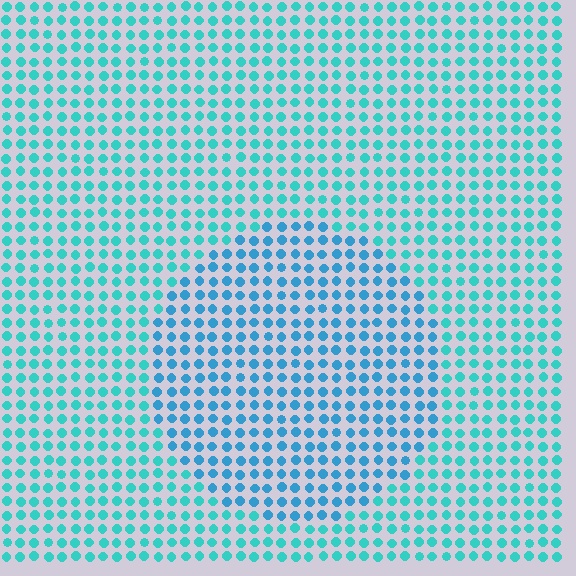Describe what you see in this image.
The image is filled with small cyan elements in a uniform arrangement. A circle-shaped region is visible where the elements are tinted to a slightly different hue, forming a subtle color boundary.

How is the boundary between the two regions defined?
The boundary is defined purely by a slight shift in hue (about 25 degrees). Spacing, size, and orientation are identical on both sides.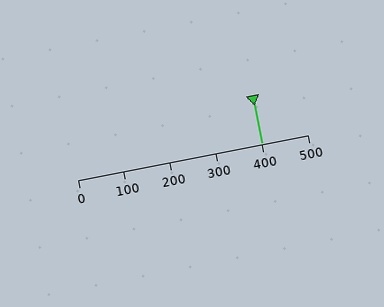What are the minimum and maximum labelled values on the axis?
The axis runs from 0 to 500.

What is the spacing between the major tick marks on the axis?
The major ticks are spaced 100 apart.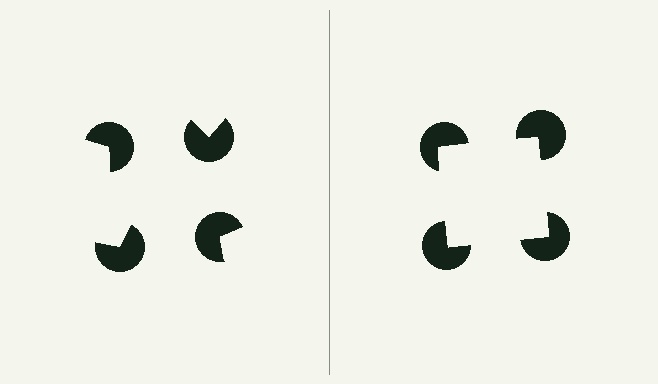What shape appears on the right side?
An illusory square.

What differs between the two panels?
The pac-man discs are positioned identically on both sides; only the wedge orientations differ. On the right they align to a square; on the left they are misaligned.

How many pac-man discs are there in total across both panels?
8 — 4 on each side.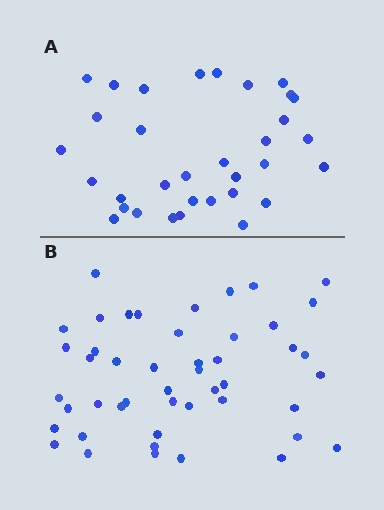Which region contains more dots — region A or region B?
Region B (the bottom region) has more dots.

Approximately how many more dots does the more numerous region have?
Region B has approximately 15 more dots than region A.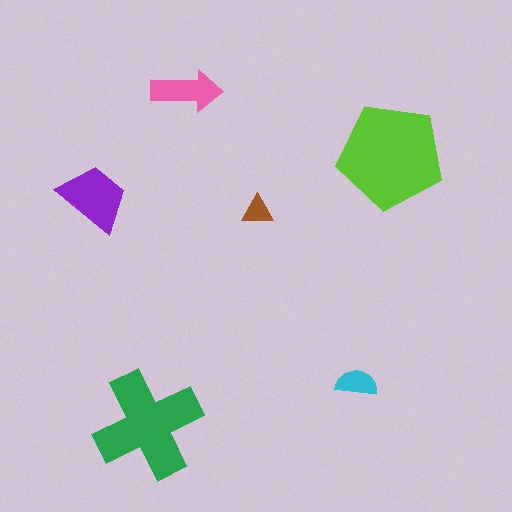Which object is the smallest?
The brown triangle.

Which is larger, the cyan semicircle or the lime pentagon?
The lime pentagon.